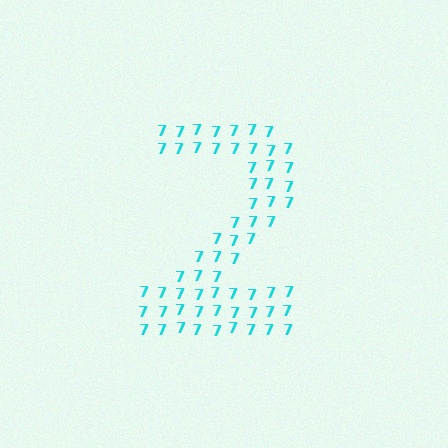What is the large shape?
The large shape is the digit 2.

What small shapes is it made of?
It is made of small digit 7's.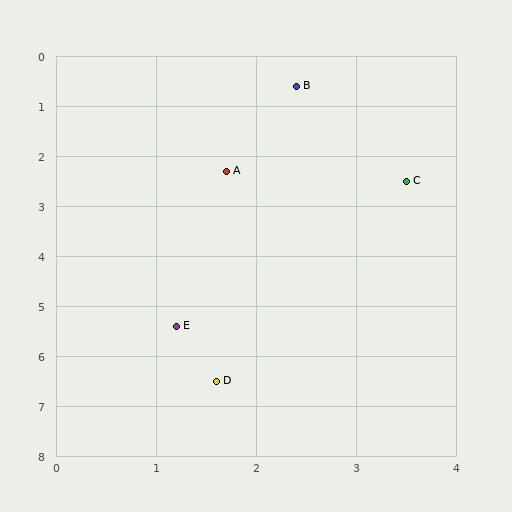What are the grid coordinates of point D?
Point D is at approximately (1.6, 6.5).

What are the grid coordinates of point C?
Point C is at approximately (3.5, 2.5).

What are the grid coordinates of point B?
Point B is at approximately (2.4, 0.6).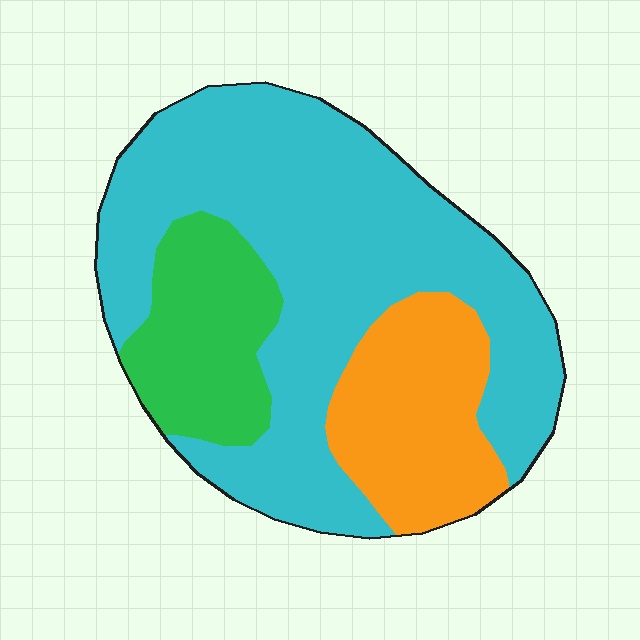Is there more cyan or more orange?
Cyan.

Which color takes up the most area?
Cyan, at roughly 60%.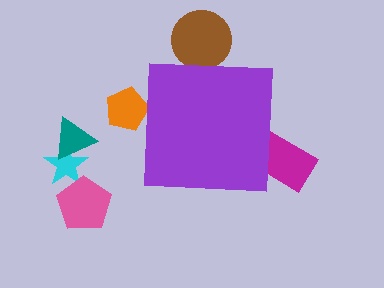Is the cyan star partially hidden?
No, the cyan star is fully visible.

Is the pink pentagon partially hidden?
No, the pink pentagon is fully visible.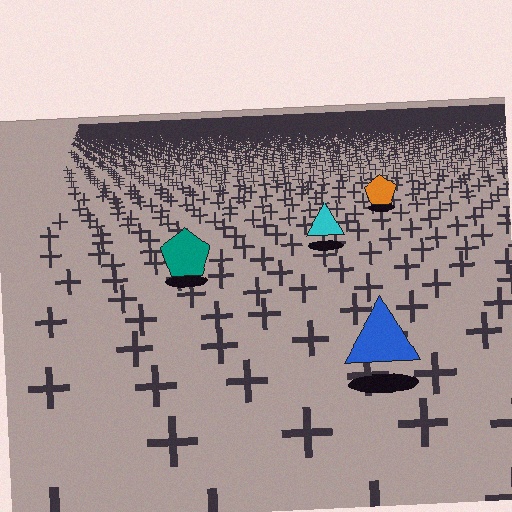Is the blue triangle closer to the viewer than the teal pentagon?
Yes. The blue triangle is closer — you can tell from the texture gradient: the ground texture is coarser near it.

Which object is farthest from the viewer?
The orange pentagon is farthest from the viewer. It appears smaller and the ground texture around it is denser.